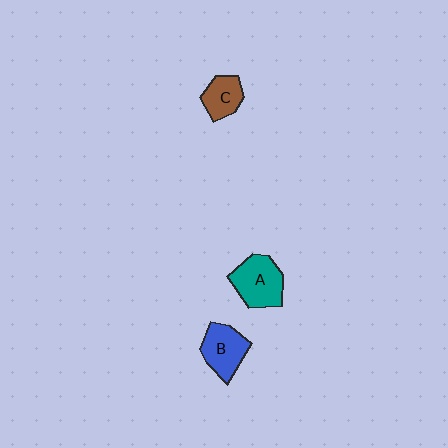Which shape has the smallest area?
Shape C (brown).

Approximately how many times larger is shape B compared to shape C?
Approximately 1.4 times.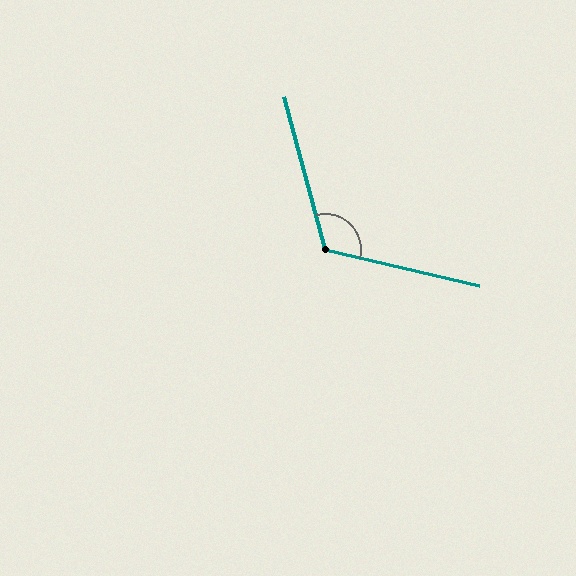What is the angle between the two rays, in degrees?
Approximately 118 degrees.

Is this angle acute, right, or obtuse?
It is obtuse.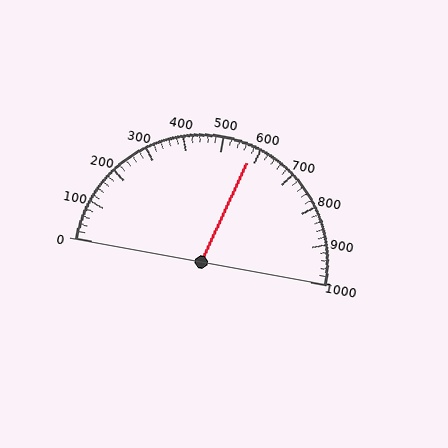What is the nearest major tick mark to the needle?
The nearest major tick mark is 600.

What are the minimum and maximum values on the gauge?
The gauge ranges from 0 to 1000.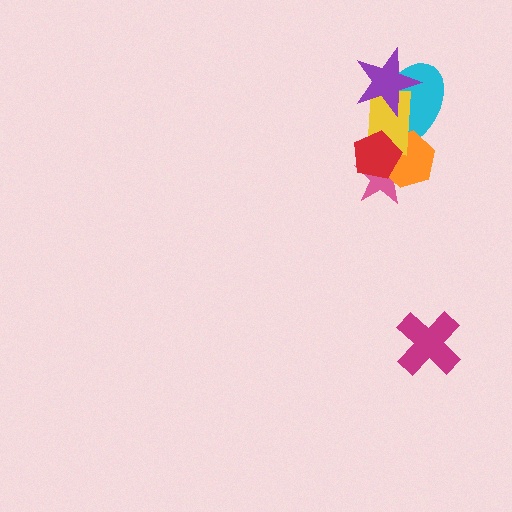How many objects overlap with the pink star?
3 objects overlap with the pink star.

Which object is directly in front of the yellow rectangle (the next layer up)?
The red pentagon is directly in front of the yellow rectangle.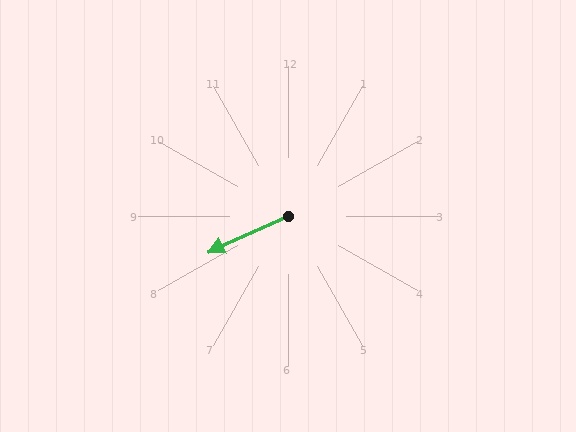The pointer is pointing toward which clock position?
Roughly 8 o'clock.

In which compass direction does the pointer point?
Southwest.